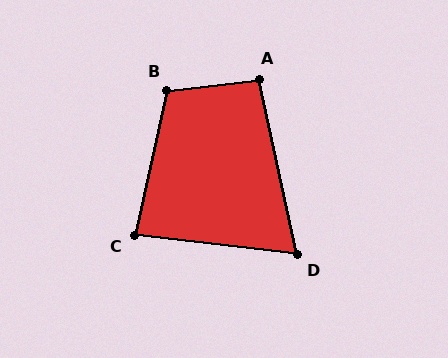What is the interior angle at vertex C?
Approximately 85 degrees (acute).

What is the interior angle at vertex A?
Approximately 95 degrees (obtuse).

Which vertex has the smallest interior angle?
D, at approximately 71 degrees.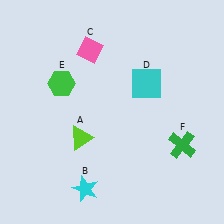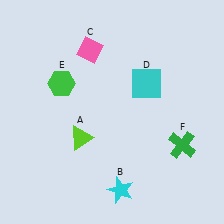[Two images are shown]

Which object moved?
The cyan star (B) moved right.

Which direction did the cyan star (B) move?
The cyan star (B) moved right.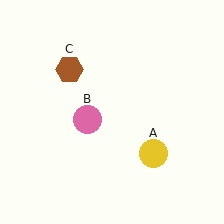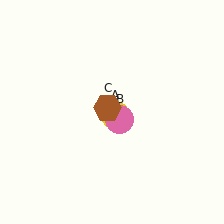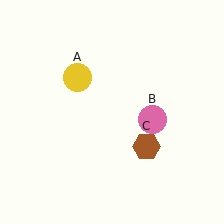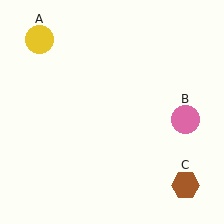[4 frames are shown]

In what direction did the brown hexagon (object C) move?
The brown hexagon (object C) moved down and to the right.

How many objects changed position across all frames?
3 objects changed position: yellow circle (object A), pink circle (object B), brown hexagon (object C).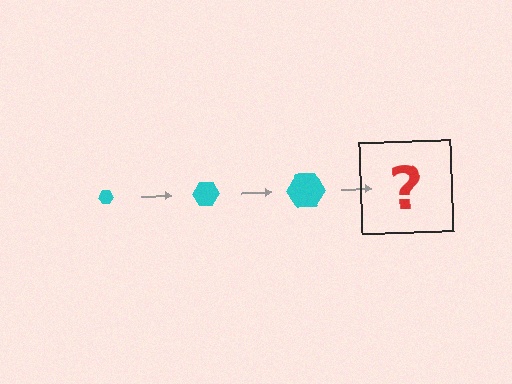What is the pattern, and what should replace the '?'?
The pattern is that the hexagon gets progressively larger each step. The '?' should be a cyan hexagon, larger than the previous one.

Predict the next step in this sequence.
The next step is a cyan hexagon, larger than the previous one.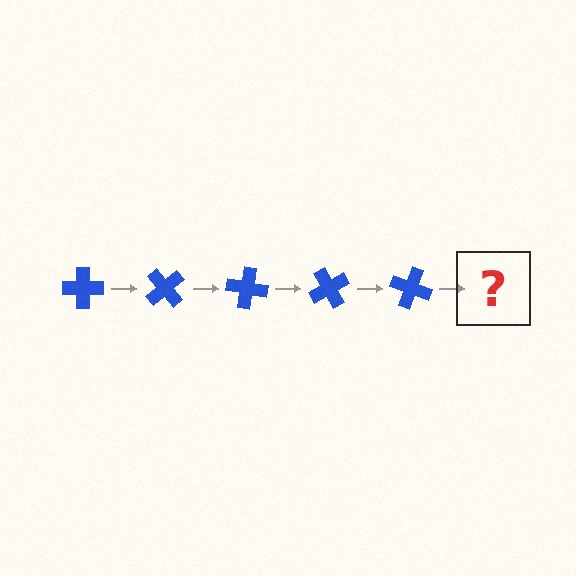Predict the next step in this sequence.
The next step is a blue cross rotated 250 degrees.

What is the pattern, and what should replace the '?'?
The pattern is that the cross rotates 50 degrees each step. The '?' should be a blue cross rotated 250 degrees.